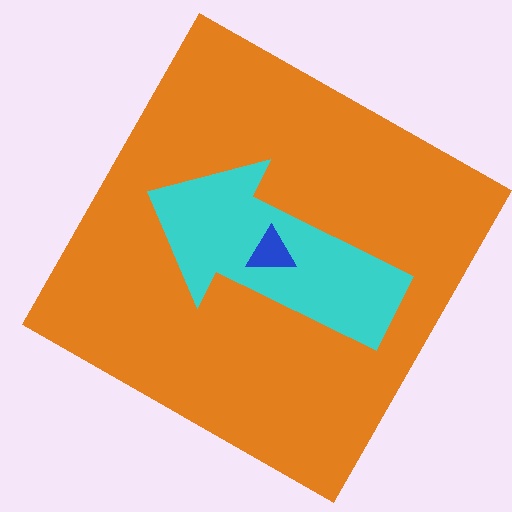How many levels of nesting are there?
3.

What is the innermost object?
The blue triangle.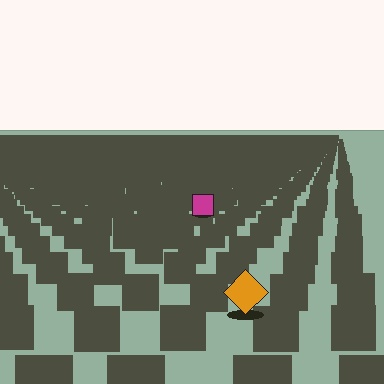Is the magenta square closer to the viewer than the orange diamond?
No. The orange diamond is closer — you can tell from the texture gradient: the ground texture is coarser near it.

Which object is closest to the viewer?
The orange diamond is closest. The texture marks near it are larger and more spread out.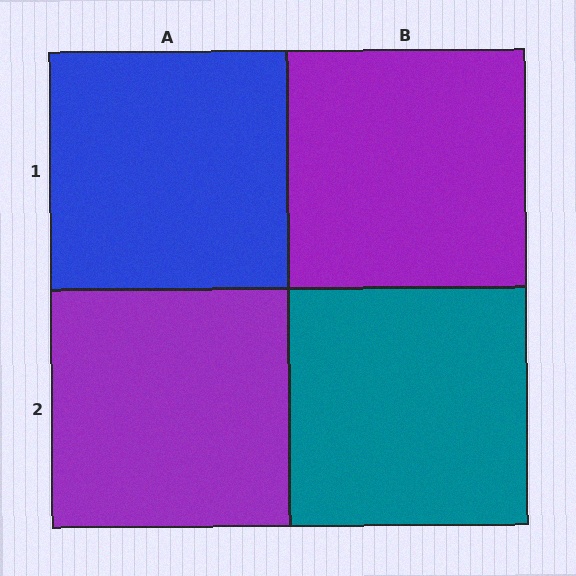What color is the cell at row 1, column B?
Purple.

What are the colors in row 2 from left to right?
Purple, teal.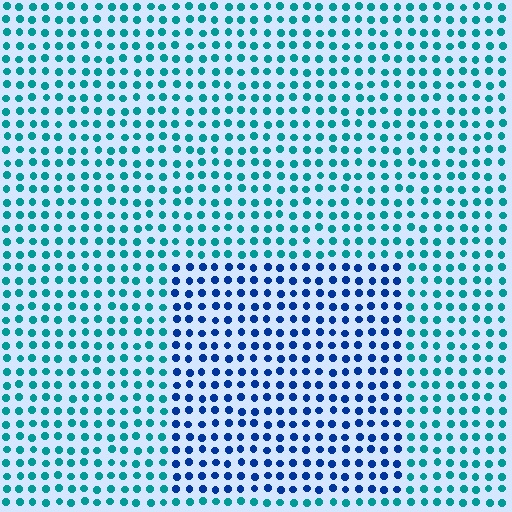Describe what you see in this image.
The image is filled with small teal elements in a uniform arrangement. A rectangle-shaped region is visible where the elements are tinted to a slightly different hue, forming a subtle color boundary.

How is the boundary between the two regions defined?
The boundary is defined purely by a slight shift in hue (about 42 degrees). Spacing, size, and orientation are identical on both sides.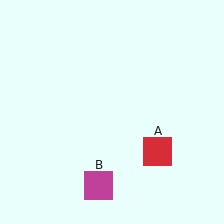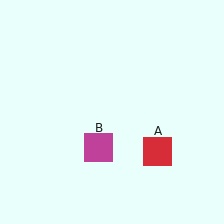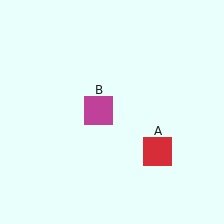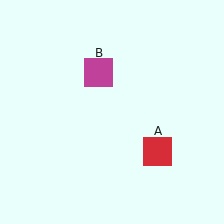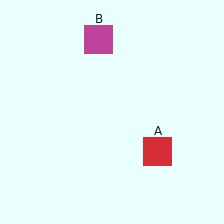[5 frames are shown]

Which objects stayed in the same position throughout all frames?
Red square (object A) remained stationary.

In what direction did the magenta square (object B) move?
The magenta square (object B) moved up.